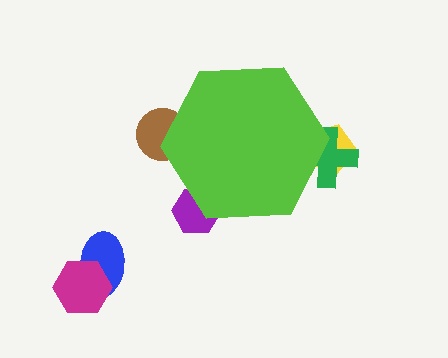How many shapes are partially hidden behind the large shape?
4 shapes are partially hidden.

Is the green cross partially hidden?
Yes, the green cross is partially hidden behind the lime hexagon.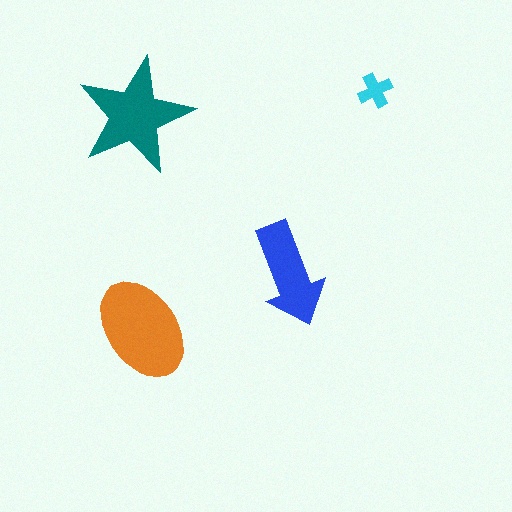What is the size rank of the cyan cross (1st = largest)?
4th.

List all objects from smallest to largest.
The cyan cross, the blue arrow, the teal star, the orange ellipse.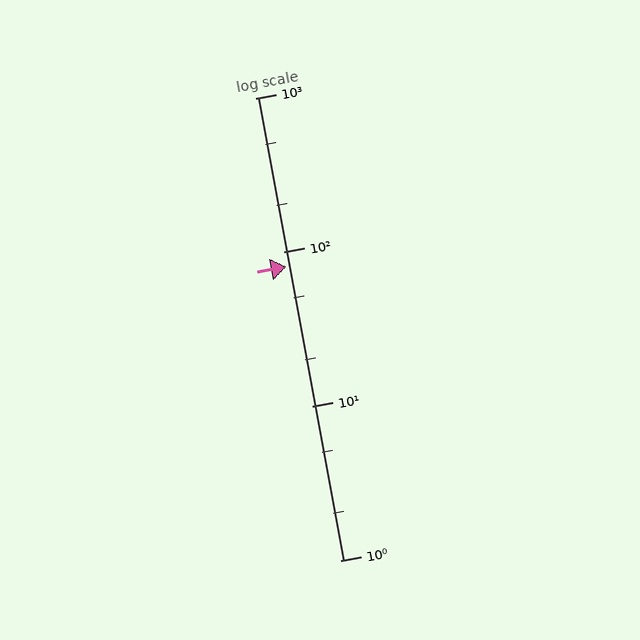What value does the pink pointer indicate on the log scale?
The pointer indicates approximately 80.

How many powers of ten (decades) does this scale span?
The scale spans 3 decades, from 1 to 1000.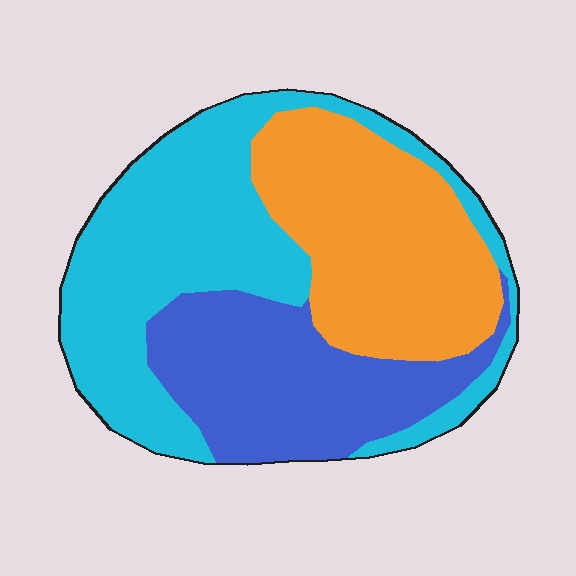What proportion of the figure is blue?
Blue covers roughly 25% of the figure.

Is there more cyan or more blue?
Cyan.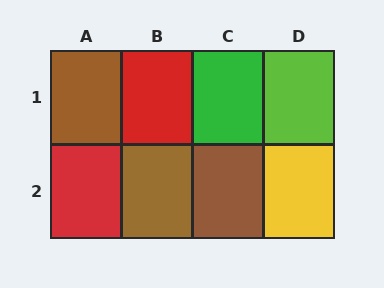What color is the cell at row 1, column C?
Green.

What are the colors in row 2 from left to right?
Red, brown, brown, yellow.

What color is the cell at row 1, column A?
Brown.